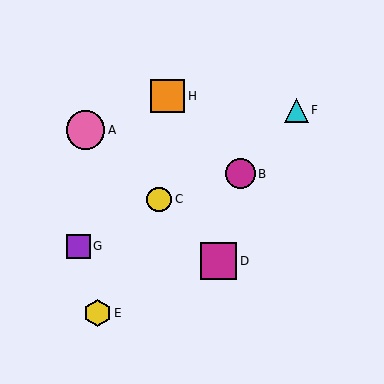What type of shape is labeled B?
Shape B is a magenta circle.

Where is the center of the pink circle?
The center of the pink circle is at (85, 130).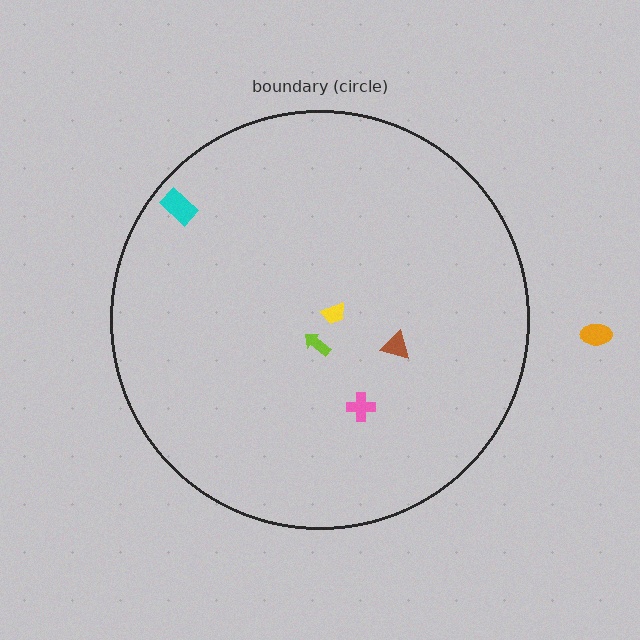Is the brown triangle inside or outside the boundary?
Inside.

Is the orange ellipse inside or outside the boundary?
Outside.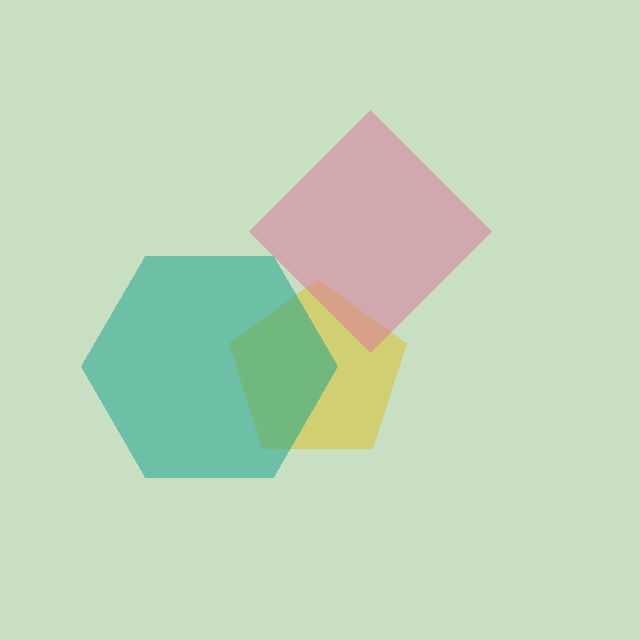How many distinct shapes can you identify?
There are 3 distinct shapes: a yellow pentagon, a pink diamond, a teal hexagon.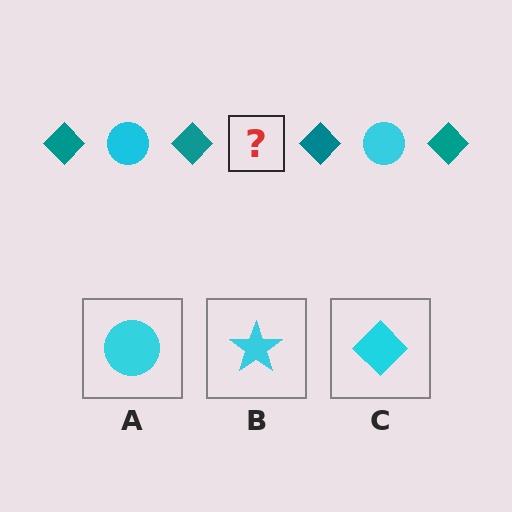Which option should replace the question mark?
Option A.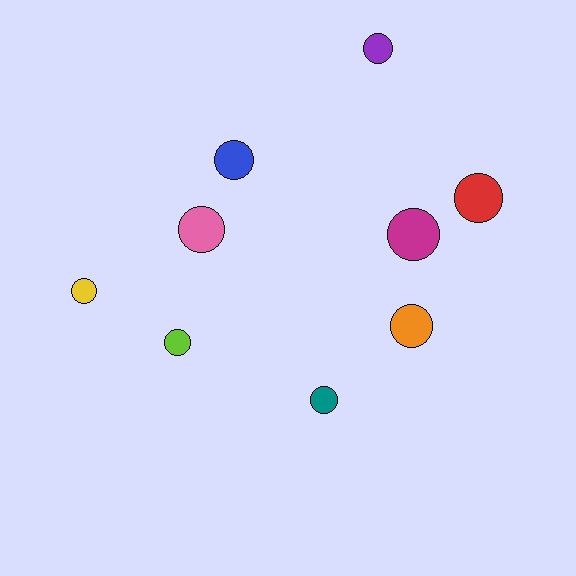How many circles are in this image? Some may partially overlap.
There are 9 circles.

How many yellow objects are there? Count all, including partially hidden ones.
There is 1 yellow object.